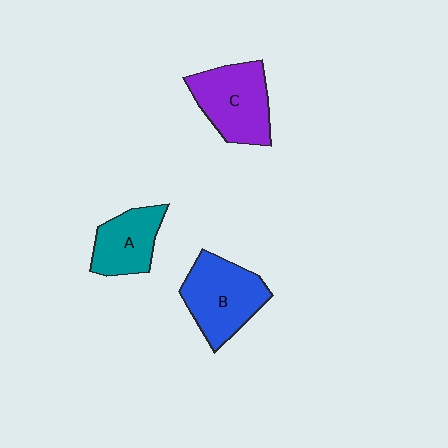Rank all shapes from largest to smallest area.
From largest to smallest: B (blue), C (purple), A (teal).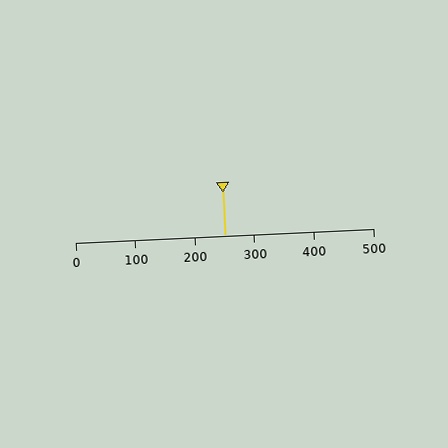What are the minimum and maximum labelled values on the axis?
The axis runs from 0 to 500.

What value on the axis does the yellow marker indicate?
The marker indicates approximately 250.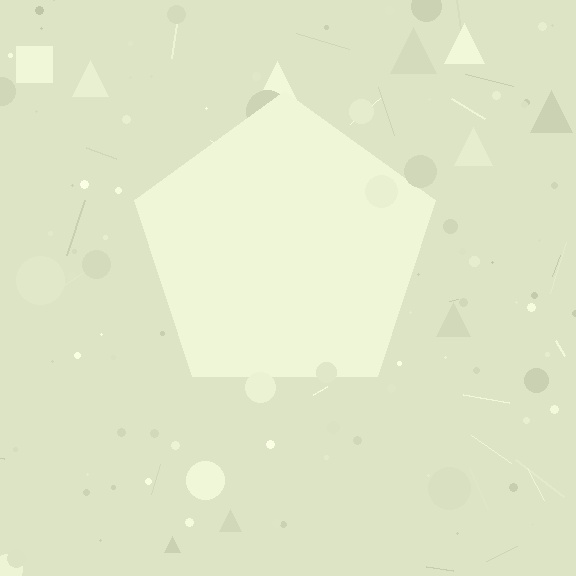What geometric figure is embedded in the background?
A pentagon is embedded in the background.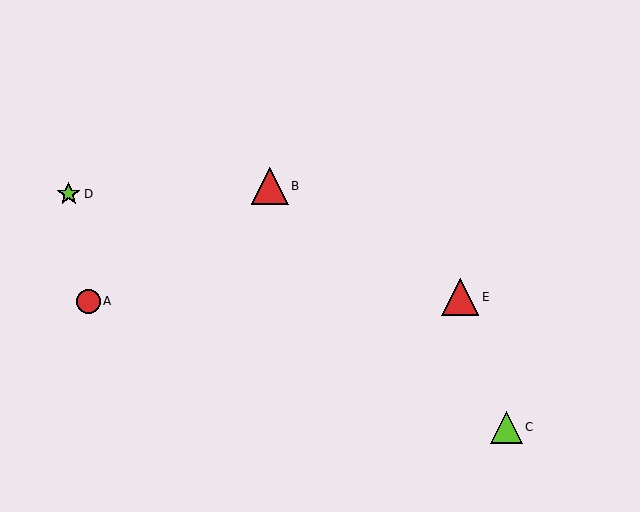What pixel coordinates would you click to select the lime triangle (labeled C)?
Click at (506, 427) to select the lime triangle C.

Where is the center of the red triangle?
The center of the red triangle is at (270, 186).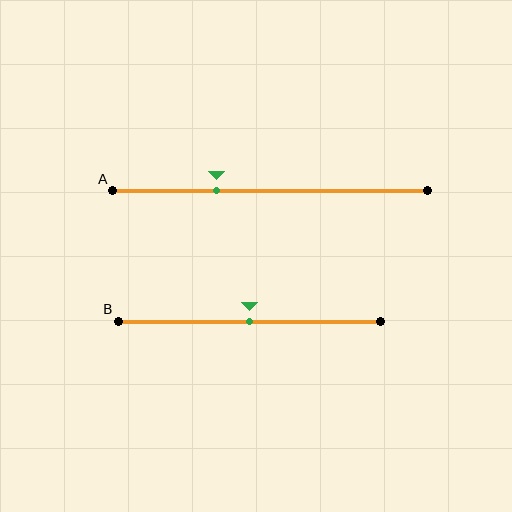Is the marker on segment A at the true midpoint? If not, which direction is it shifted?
No, the marker on segment A is shifted to the left by about 17% of the segment length.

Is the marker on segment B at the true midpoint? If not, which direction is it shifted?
Yes, the marker on segment B is at the true midpoint.